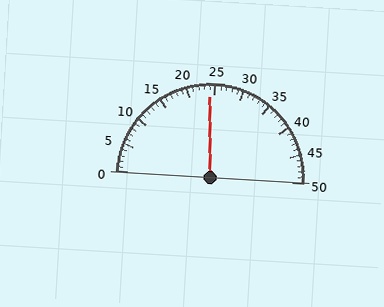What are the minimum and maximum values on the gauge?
The gauge ranges from 0 to 50.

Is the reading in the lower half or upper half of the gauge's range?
The reading is in the lower half of the range (0 to 50).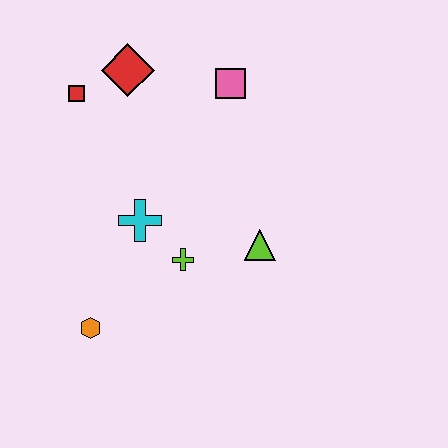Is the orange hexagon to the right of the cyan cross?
No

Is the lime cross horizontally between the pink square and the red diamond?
Yes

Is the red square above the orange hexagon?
Yes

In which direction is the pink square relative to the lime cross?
The pink square is above the lime cross.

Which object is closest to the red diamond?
The red square is closest to the red diamond.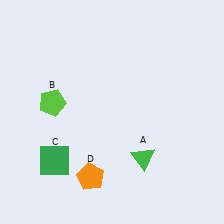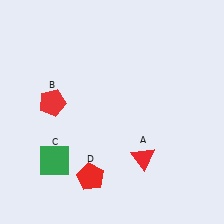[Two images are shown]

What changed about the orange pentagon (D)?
In Image 1, D is orange. In Image 2, it changed to red.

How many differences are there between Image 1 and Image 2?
There are 3 differences between the two images.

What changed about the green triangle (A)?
In Image 1, A is green. In Image 2, it changed to red.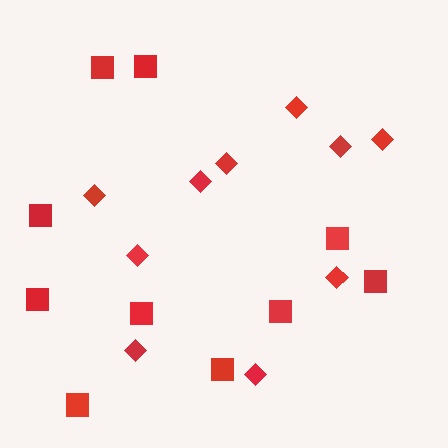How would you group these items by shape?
There are 2 groups: one group of diamonds (10) and one group of squares (10).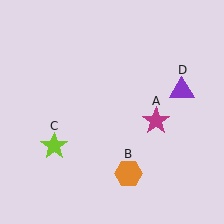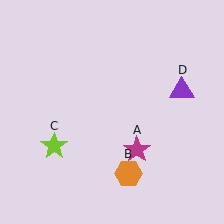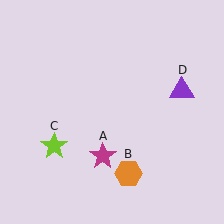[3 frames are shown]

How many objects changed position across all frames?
1 object changed position: magenta star (object A).